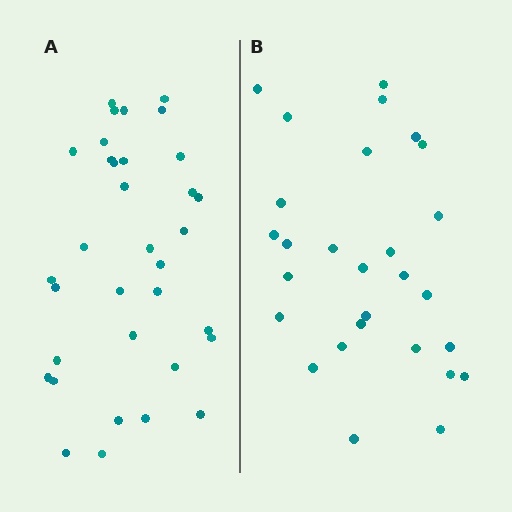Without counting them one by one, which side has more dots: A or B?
Region A (the left region) has more dots.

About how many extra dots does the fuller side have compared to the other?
Region A has about 6 more dots than region B.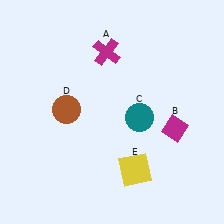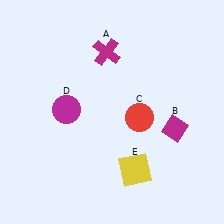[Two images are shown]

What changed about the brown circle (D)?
In Image 1, D is brown. In Image 2, it changed to magenta.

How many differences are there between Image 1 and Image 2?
There are 2 differences between the two images.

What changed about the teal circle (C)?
In Image 1, C is teal. In Image 2, it changed to red.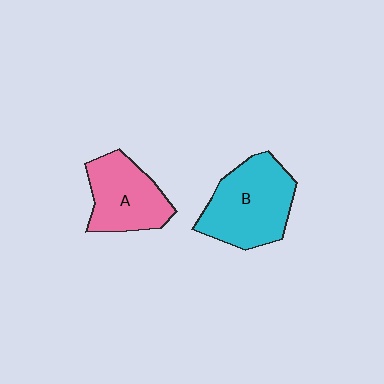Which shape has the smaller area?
Shape A (pink).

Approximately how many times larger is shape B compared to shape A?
Approximately 1.3 times.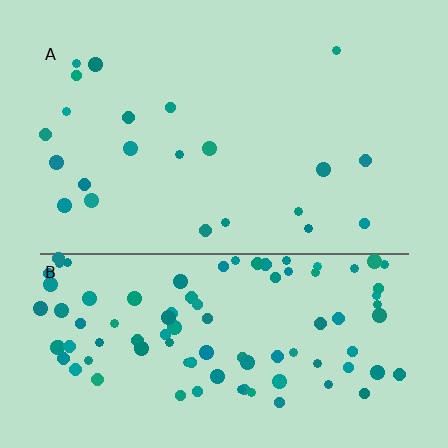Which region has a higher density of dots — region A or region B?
B (the bottom).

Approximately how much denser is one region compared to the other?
Approximately 4.4× — region B over region A.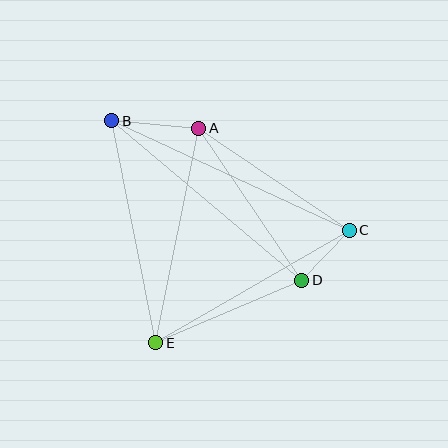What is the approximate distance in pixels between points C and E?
The distance between C and E is approximately 224 pixels.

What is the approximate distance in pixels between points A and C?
The distance between A and C is approximately 182 pixels.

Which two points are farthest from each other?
Points B and C are farthest from each other.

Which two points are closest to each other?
Points C and D are closest to each other.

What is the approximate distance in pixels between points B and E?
The distance between B and E is approximately 226 pixels.